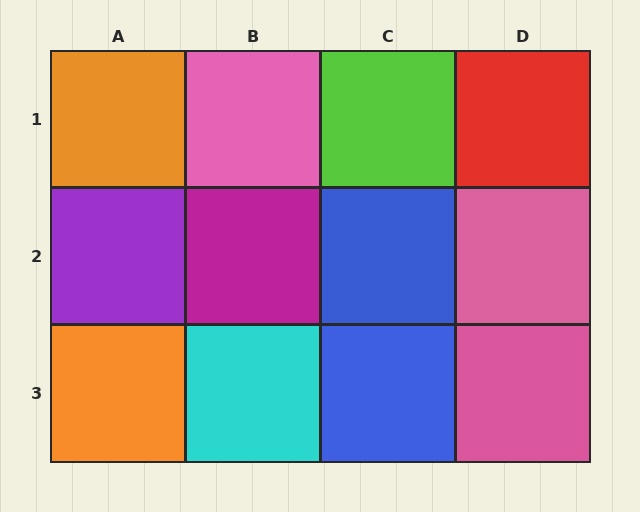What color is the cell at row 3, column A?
Orange.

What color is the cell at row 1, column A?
Orange.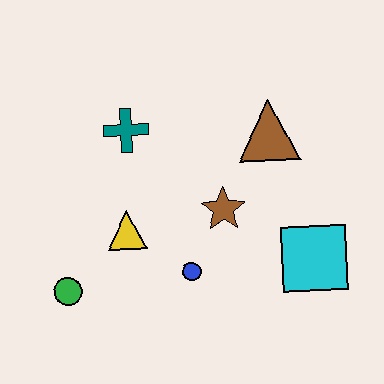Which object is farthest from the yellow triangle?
The cyan square is farthest from the yellow triangle.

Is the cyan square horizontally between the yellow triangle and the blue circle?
No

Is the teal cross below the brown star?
No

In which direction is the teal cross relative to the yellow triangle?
The teal cross is above the yellow triangle.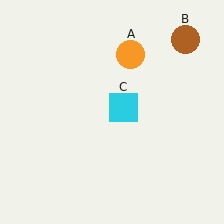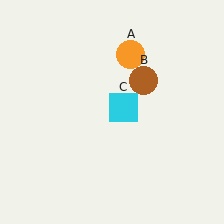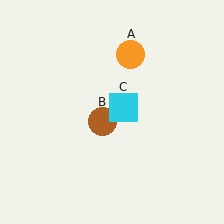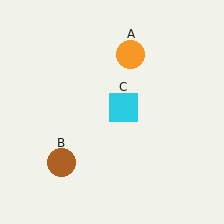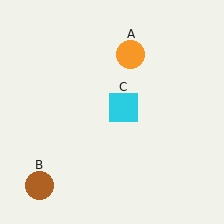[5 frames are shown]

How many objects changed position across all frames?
1 object changed position: brown circle (object B).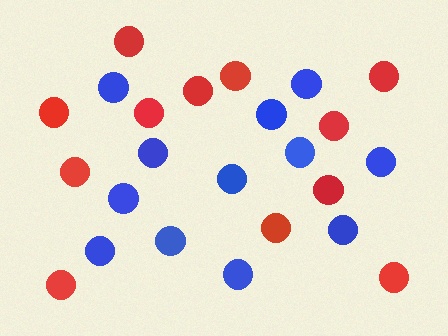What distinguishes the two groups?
There are 2 groups: one group of blue circles (12) and one group of red circles (12).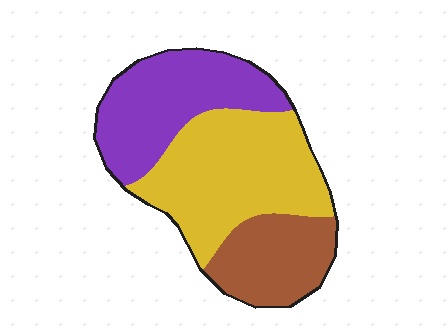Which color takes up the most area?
Yellow, at roughly 45%.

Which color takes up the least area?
Brown, at roughly 25%.